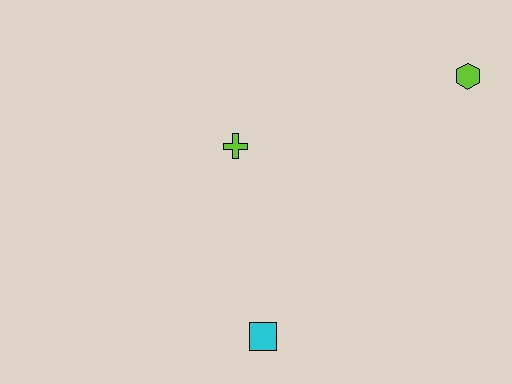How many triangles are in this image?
There are no triangles.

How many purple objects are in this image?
There are no purple objects.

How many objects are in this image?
There are 3 objects.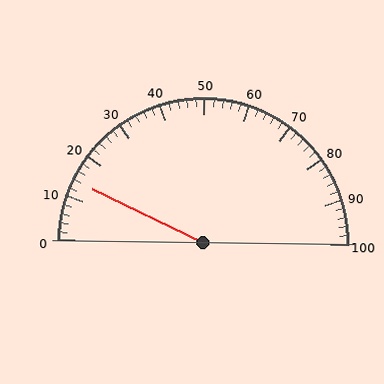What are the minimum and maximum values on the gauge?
The gauge ranges from 0 to 100.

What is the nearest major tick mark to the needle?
The nearest major tick mark is 10.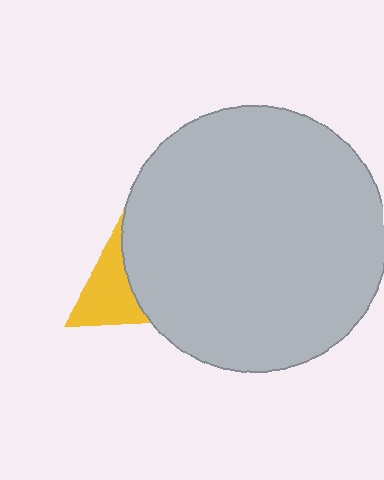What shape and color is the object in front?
The object in front is a light gray circle.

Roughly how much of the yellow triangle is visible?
About half of it is visible (roughly 51%).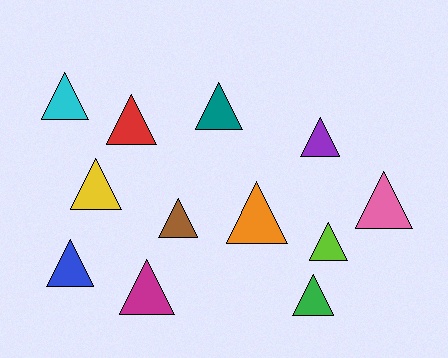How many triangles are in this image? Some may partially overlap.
There are 12 triangles.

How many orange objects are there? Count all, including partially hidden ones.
There is 1 orange object.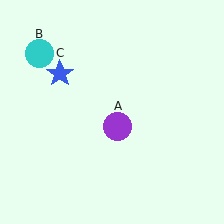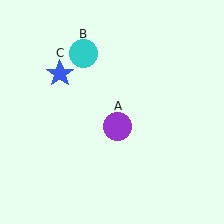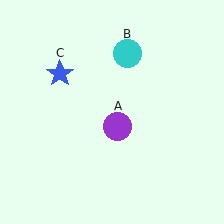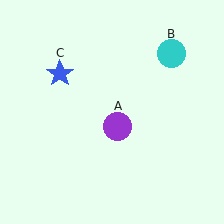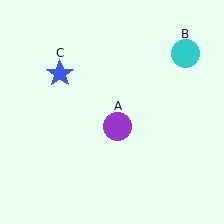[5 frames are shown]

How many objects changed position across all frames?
1 object changed position: cyan circle (object B).